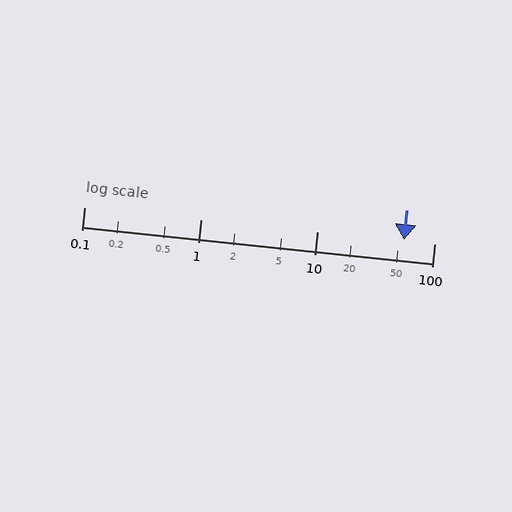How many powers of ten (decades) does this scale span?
The scale spans 3 decades, from 0.1 to 100.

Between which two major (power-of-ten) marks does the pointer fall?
The pointer is between 10 and 100.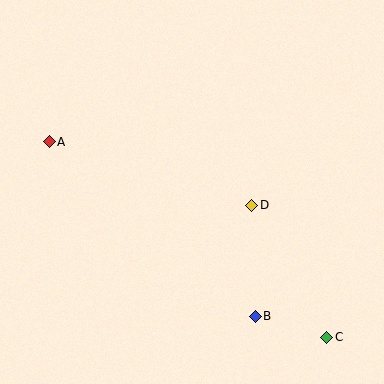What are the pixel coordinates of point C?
Point C is at (327, 337).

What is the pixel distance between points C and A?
The distance between C and A is 339 pixels.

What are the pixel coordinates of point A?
Point A is at (49, 142).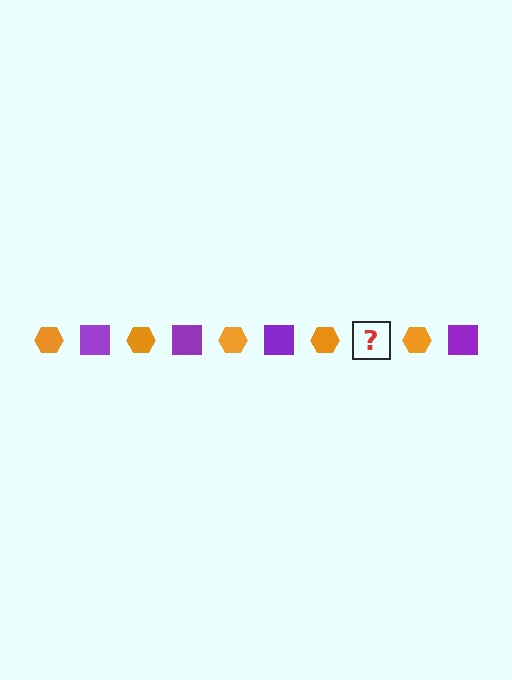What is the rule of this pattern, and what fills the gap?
The rule is that the pattern alternates between orange hexagon and purple square. The gap should be filled with a purple square.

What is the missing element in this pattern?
The missing element is a purple square.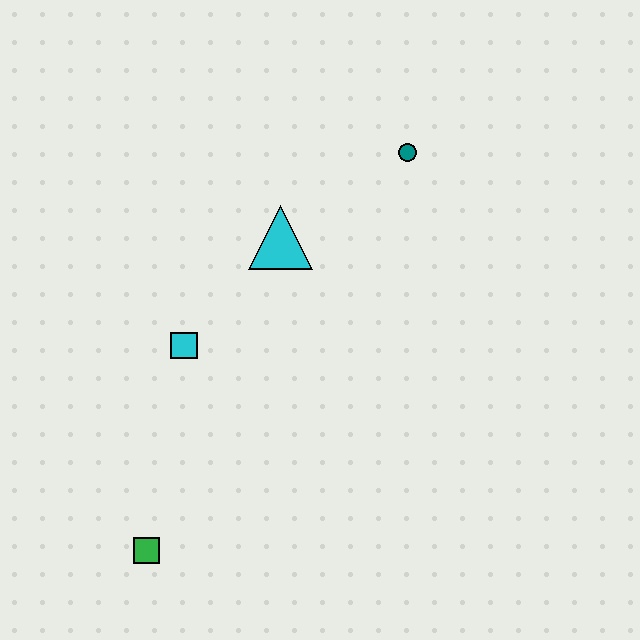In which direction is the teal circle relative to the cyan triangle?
The teal circle is to the right of the cyan triangle.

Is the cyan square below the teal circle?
Yes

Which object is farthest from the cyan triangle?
The green square is farthest from the cyan triangle.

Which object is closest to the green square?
The cyan square is closest to the green square.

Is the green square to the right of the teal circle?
No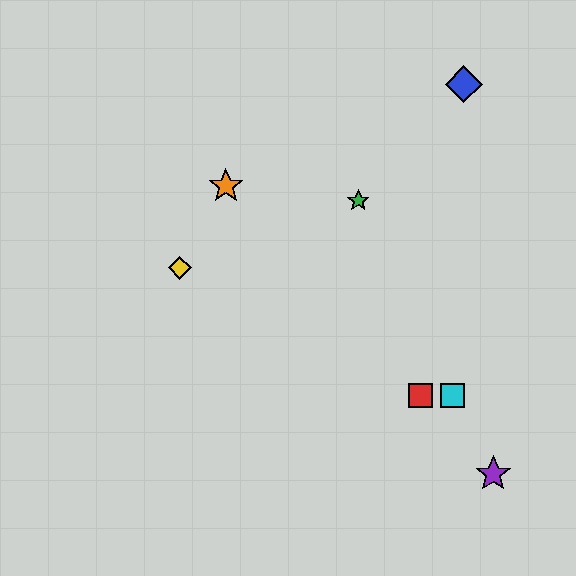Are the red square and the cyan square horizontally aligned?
Yes, both are at y≈395.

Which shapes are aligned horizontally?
The red square, the cyan square are aligned horizontally.